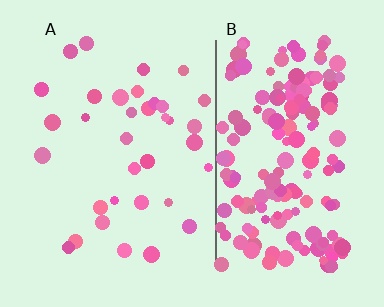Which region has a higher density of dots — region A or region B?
B (the right).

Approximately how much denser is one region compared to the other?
Approximately 5.1× — region B over region A.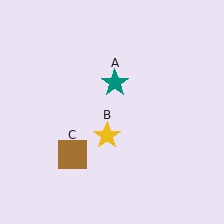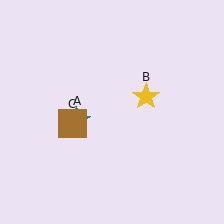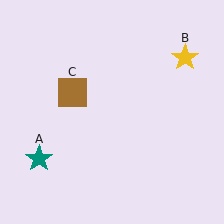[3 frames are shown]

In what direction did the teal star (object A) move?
The teal star (object A) moved down and to the left.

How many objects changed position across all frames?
3 objects changed position: teal star (object A), yellow star (object B), brown square (object C).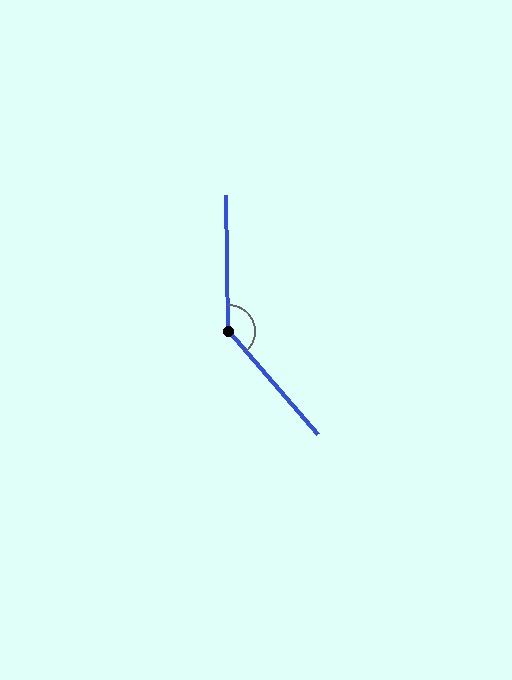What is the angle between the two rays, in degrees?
Approximately 139 degrees.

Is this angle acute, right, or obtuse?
It is obtuse.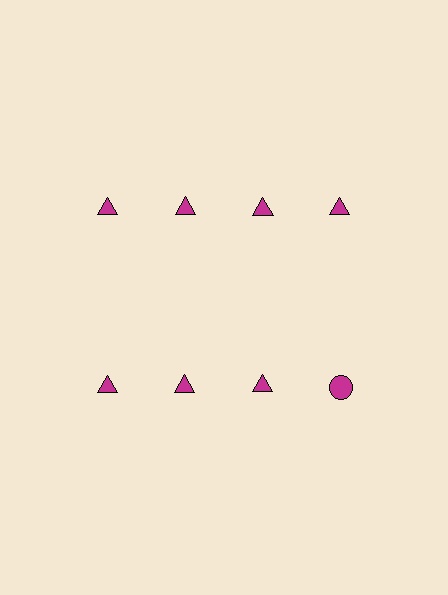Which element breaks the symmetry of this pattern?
The magenta circle in the second row, second from right column breaks the symmetry. All other shapes are magenta triangles.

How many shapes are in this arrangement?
There are 8 shapes arranged in a grid pattern.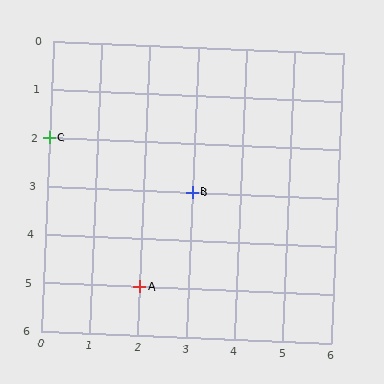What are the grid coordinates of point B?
Point B is at grid coordinates (3, 3).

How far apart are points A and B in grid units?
Points A and B are 1 column and 2 rows apart (about 2.2 grid units diagonally).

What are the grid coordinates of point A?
Point A is at grid coordinates (2, 5).